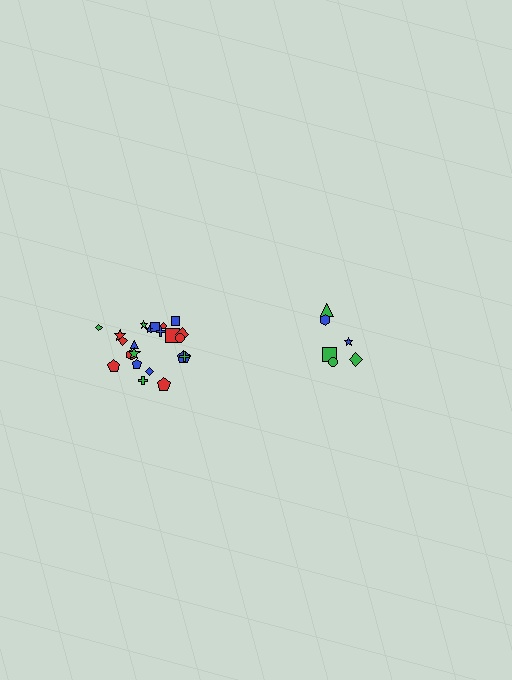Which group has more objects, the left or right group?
The left group.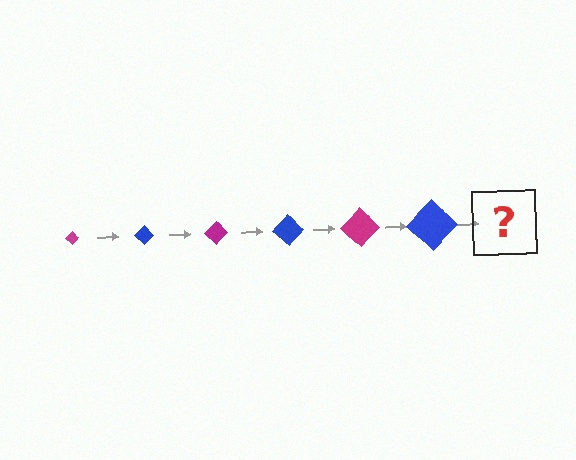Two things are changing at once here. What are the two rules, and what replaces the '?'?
The two rules are that the diamond grows larger each step and the color cycles through magenta and blue. The '?' should be a magenta diamond, larger than the previous one.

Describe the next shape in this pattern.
It should be a magenta diamond, larger than the previous one.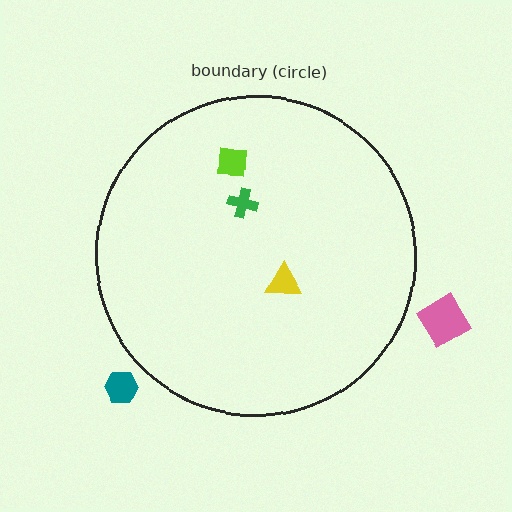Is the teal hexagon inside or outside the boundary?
Outside.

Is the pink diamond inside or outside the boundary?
Outside.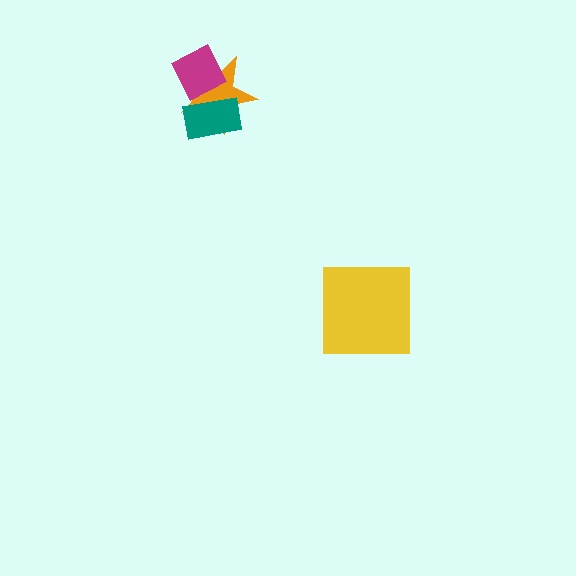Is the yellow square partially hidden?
No, no other shape covers it.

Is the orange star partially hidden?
Yes, it is partially covered by another shape.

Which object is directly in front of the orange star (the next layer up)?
The magenta diamond is directly in front of the orange star.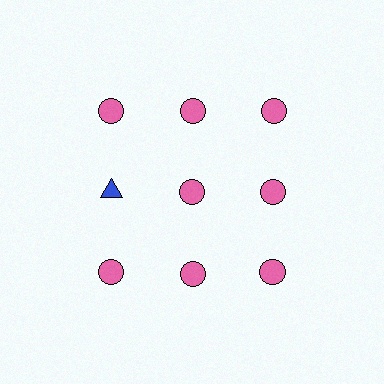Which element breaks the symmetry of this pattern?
The blue triangle in the second row, leftmost column breaks the symmetry. All other shapes are pink circles.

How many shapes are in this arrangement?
There are 9 shapes arranged in a grid pattern.